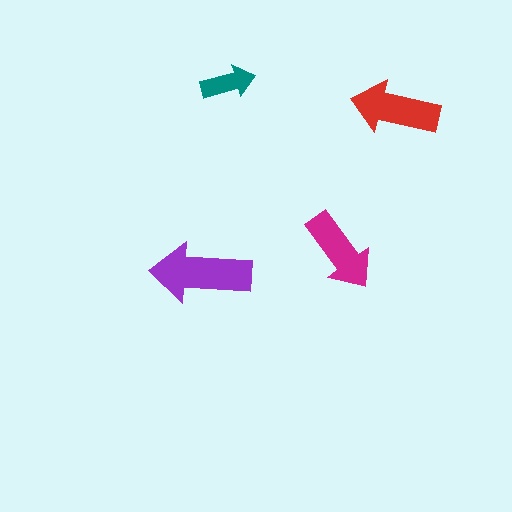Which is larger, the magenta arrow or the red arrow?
The red one.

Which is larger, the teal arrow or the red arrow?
The red one.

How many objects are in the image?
There are 4 objects in the image.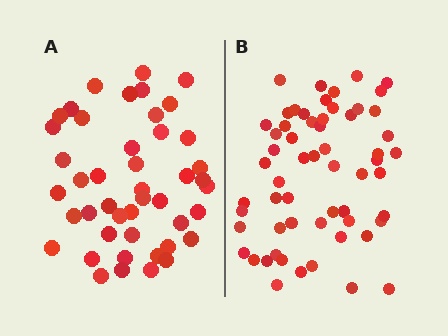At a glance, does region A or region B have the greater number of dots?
Region B (the right region) has more dots.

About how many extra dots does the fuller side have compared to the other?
Region B has approximately 15 more dots than region A.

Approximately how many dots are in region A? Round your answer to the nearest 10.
About 40 dots. (The exact count is 45, which rounds to 40.)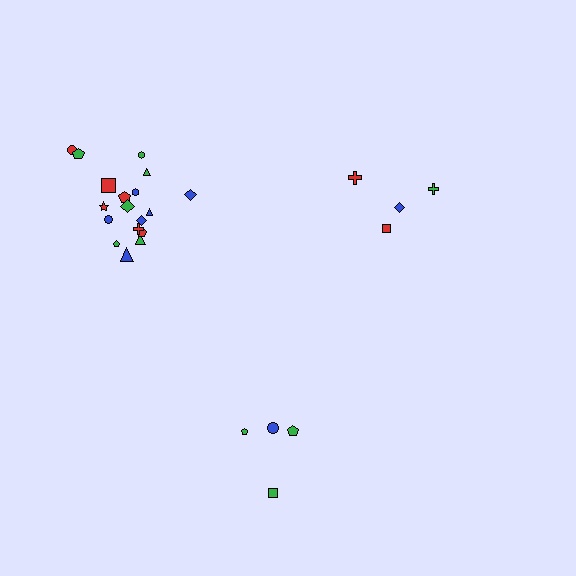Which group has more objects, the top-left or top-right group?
The top-left group.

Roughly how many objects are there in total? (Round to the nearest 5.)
Roughly 25 objects in total.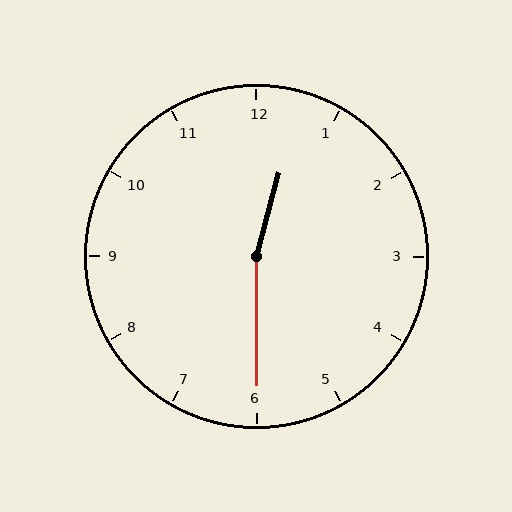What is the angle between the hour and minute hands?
Approximately 165 degrees.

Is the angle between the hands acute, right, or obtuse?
It is obtuse.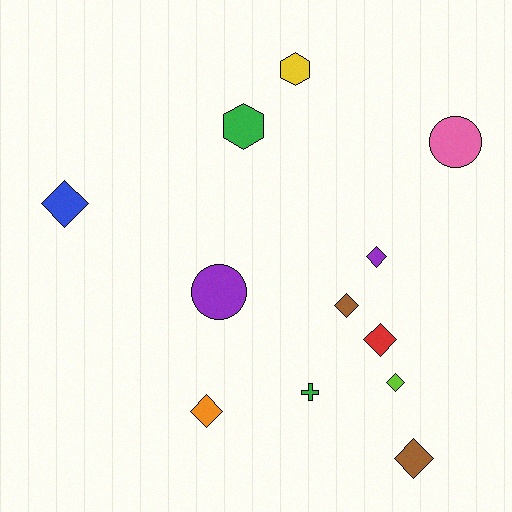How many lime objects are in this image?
There is 1 lime object.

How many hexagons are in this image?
There are 2 hexagons.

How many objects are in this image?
There are 12 objects.